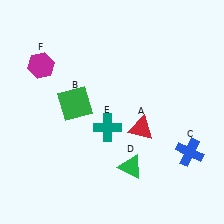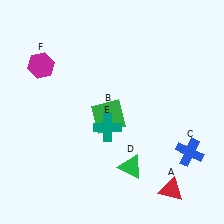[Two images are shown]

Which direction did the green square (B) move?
The green square (B) moved right.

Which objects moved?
The objects that moved are: the red triangle (A), the green square (B).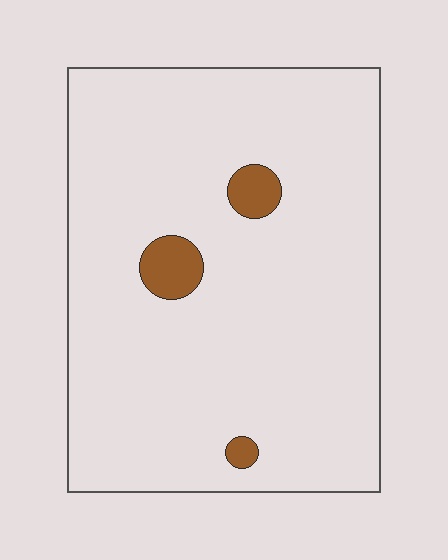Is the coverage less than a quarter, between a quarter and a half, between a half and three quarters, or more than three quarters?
Less than a quarter.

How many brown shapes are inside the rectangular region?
3.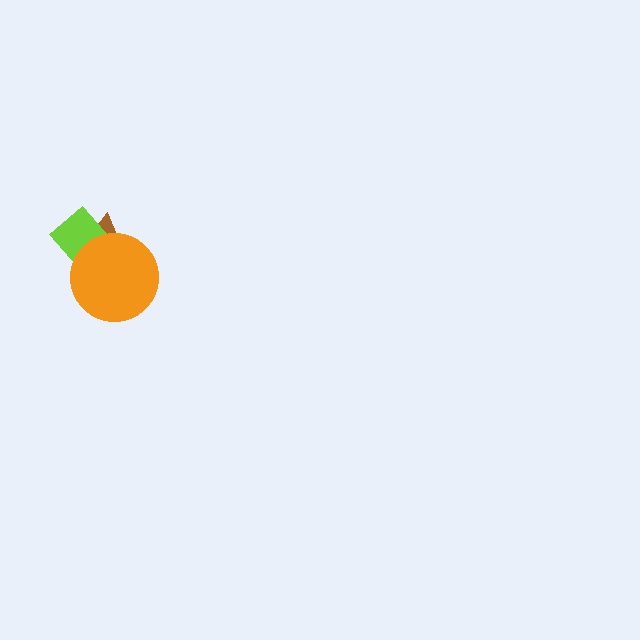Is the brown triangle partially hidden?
Yes, it is partially covered by another shape.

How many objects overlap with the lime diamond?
2 objects overlap with the lime diamond.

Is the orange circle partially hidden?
No, no other shape covers it.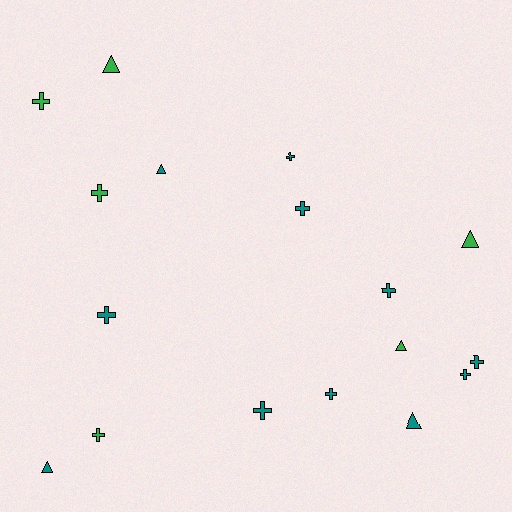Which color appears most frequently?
Teal, with 11 objects.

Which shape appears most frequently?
Cross, with 11 objects.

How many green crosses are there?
There are 3 green crosses.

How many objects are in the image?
There are 17 objects.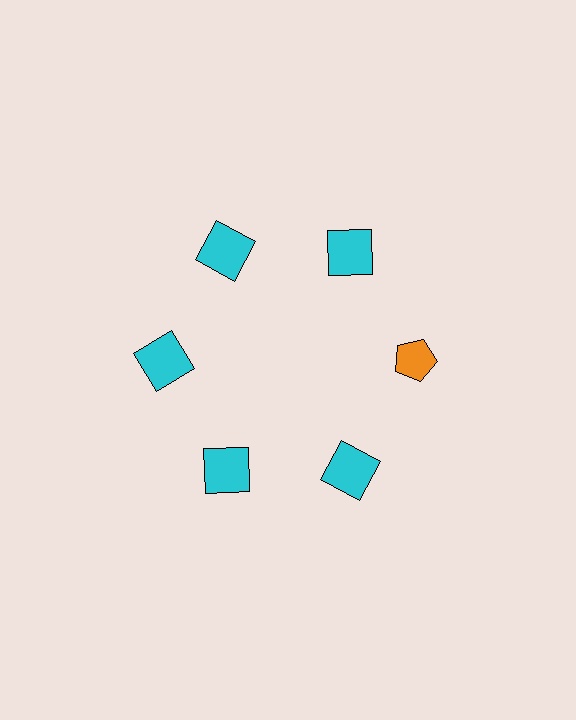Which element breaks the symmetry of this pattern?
The orange pentagon at roughly the 3 o'clock position breaks the symmetry. All other shapes are cyan squares.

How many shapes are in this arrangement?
There are 6 shapes arranged in a ring pattern.